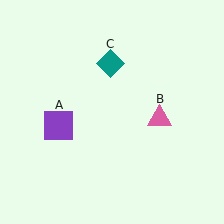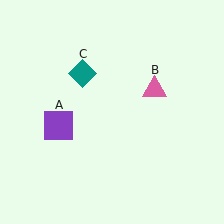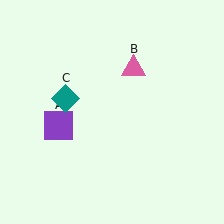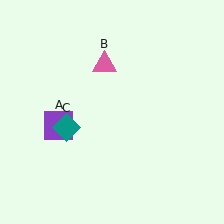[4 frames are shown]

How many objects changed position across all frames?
2 objects changed position: pink triangle (object B), teal diamond (object C).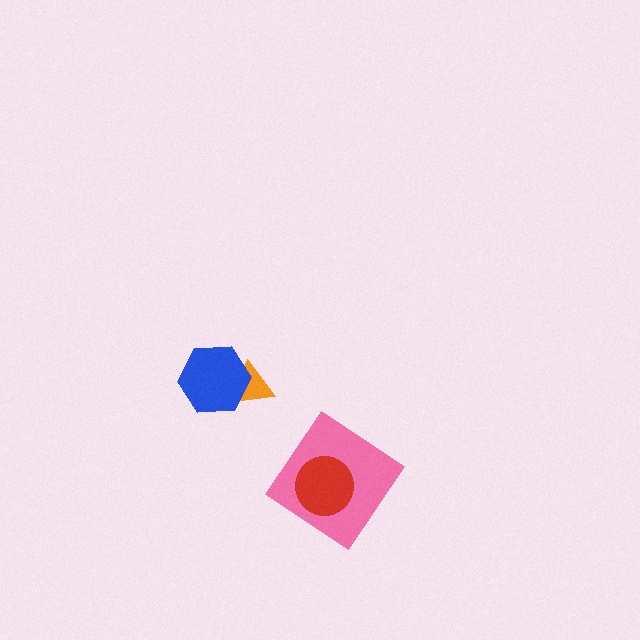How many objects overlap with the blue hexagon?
1 object overlaps with the blue hexagon.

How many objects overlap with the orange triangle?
1 object overlaps with the orange triangle.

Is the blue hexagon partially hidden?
No, no other shape covers it.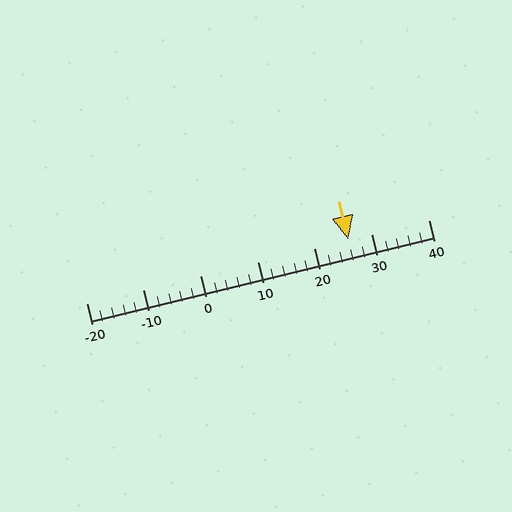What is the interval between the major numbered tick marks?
The major tick marks are spaced 10 units apart.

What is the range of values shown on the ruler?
The ruler shows values from -20 to 40.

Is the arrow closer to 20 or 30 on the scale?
The arrow is closer to 30.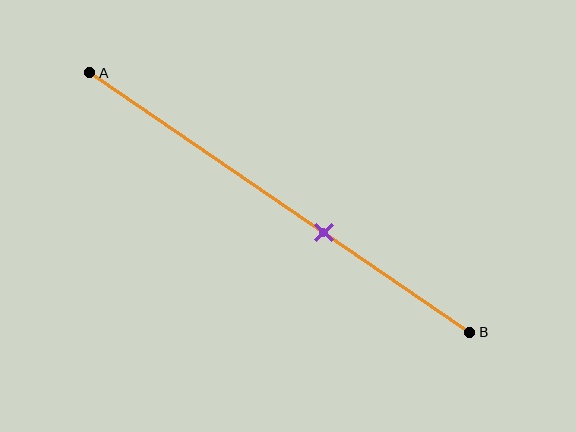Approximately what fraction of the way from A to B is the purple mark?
The purple mark is approximately 60% of the way from A to B.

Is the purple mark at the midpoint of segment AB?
No, the mark is at about 60% from A, not at the 50% midpoint.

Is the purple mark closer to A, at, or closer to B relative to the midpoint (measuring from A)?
The purple mark is closer to point B than the midpoint of segment AB.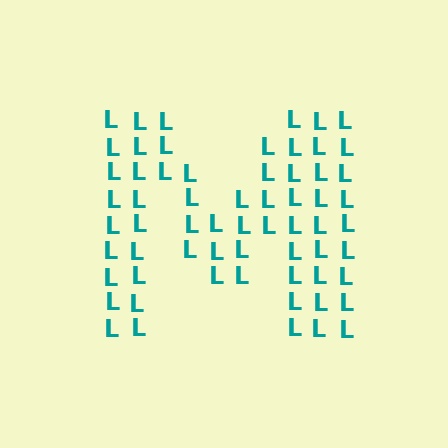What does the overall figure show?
The overall figure shows the letter M.